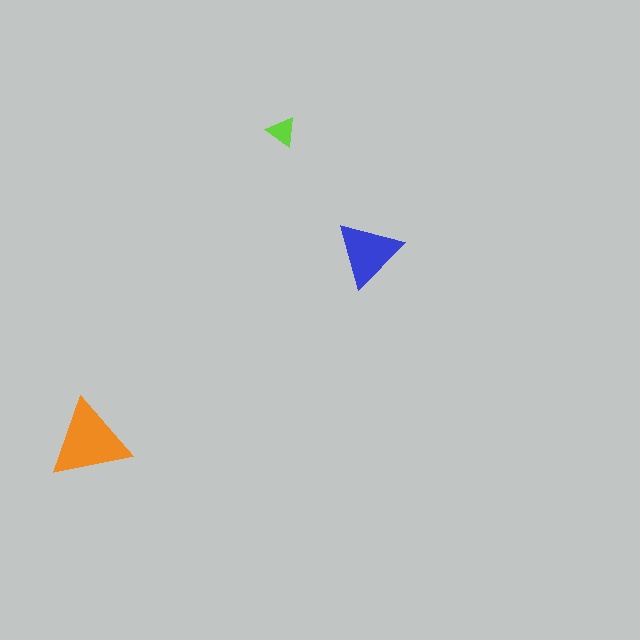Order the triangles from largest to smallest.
the orange one, the blue one, the lime one.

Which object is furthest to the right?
The blue triangle is rightmost.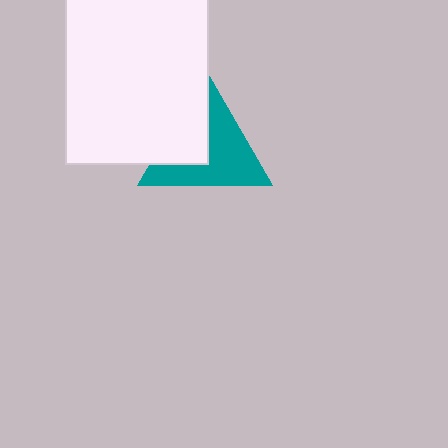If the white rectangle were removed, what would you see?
You would see the complete teal triangle.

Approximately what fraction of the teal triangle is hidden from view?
Roughly 39% of the teal triangle is hidden behind the white rectangle.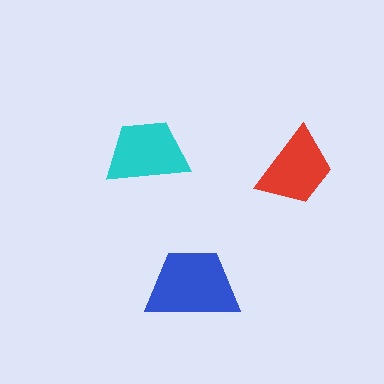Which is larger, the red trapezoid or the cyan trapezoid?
The cyan one.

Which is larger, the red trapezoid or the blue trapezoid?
The blue one.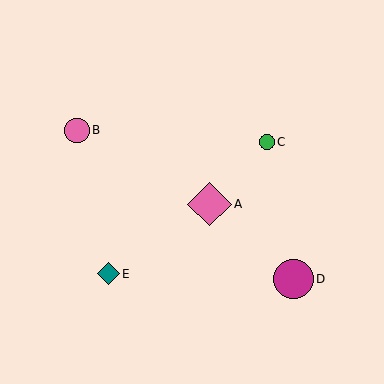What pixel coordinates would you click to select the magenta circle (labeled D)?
Click at (293, 279) to select the magenta circle D.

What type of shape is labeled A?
Shape A is a pink diamond.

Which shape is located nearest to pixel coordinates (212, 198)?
The pink diamond (labeled A) at (209, 204) is nearest to that location.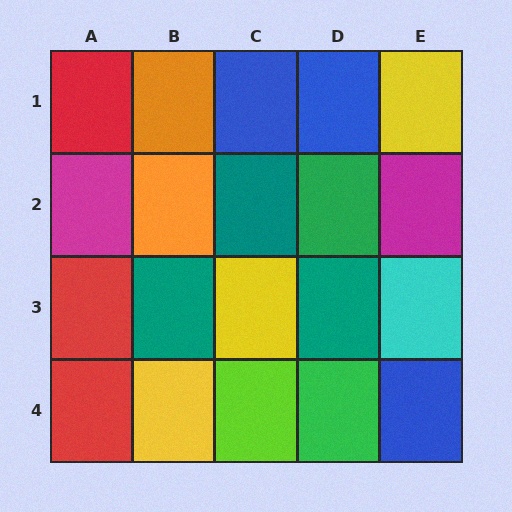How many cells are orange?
2 cells are orange.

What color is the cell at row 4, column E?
Blue.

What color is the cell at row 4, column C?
Lime.